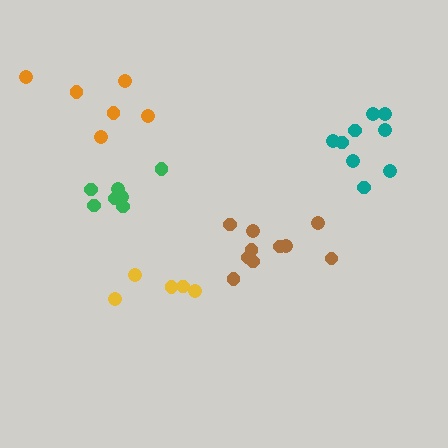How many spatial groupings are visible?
There are 5 spatial groupings.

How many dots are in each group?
Group 1: 5 dots, Group 2: 7 dots, Group 3: 9 dots, Group 4: 10 dots, Group 5: 6 dots (37 total).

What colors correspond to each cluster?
The clusters are colored: yellow, green, teal, brown, orange.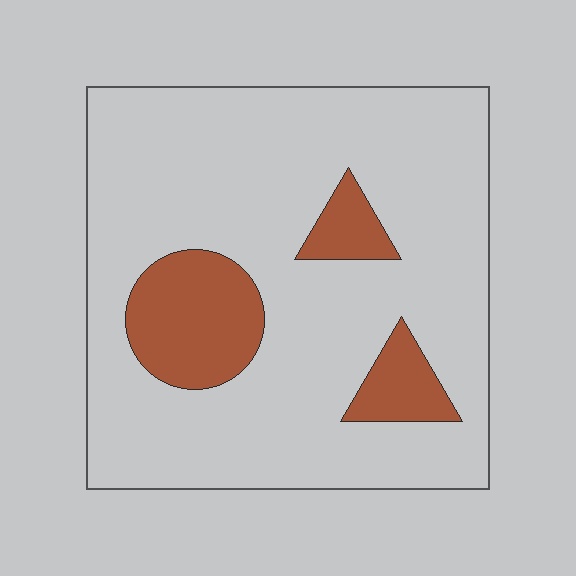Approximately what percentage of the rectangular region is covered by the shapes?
Approximately 15%.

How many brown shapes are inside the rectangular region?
3.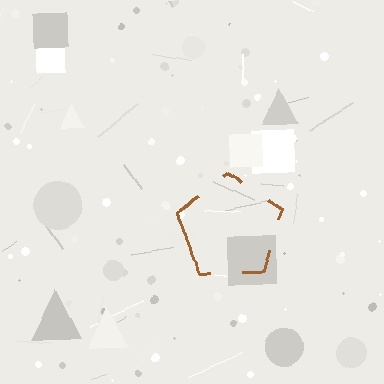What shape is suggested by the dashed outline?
The dashed outline suggests a pentagon.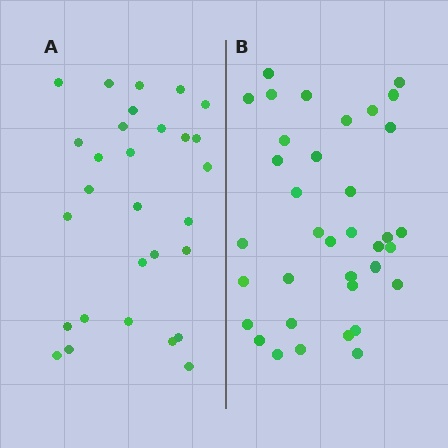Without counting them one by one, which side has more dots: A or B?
Region B (the right region) has more dots.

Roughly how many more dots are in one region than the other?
Region B has roughly 8 or so more dots than region A.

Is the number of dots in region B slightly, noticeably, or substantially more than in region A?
Region B has only slightly more — the two regions are fairly close. The ratio is roughly 1.2 to 1.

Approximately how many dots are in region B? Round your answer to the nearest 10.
About 40 dots. (The exact count is 36, which rounds to 40.)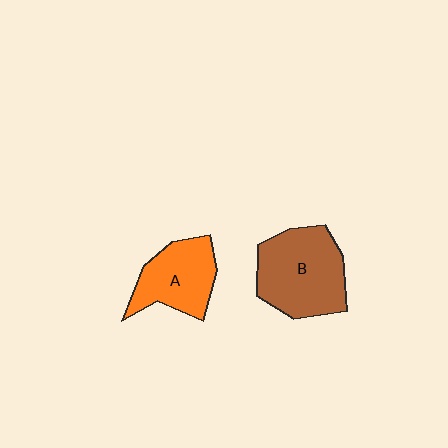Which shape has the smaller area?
Shape A (orange).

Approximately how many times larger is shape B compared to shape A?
Approximately 1.4 times.